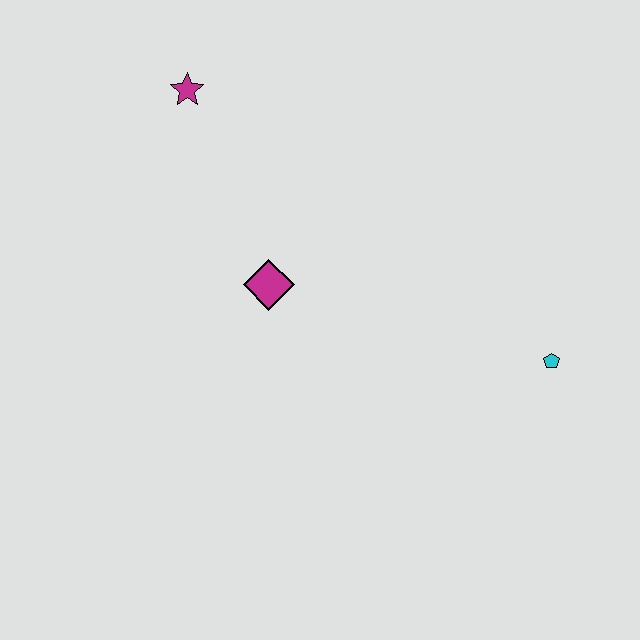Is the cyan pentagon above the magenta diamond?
No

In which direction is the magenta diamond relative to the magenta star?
The magenta diamond is below the magenta star.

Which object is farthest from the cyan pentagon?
The magenta star is farthest from the cyan pentagon.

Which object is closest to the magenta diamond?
The magenta star is closest to the magenta diamond.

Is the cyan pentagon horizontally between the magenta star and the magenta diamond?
No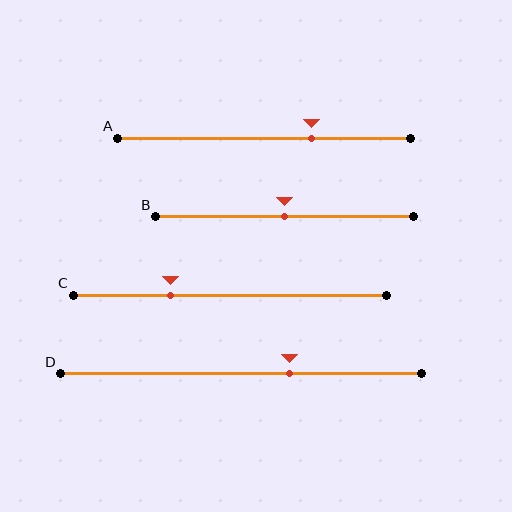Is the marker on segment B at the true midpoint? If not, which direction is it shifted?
Yes, the marker on segment B is at the true midpoint.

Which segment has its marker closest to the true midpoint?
Segment B has its marker closest to the true midpoint.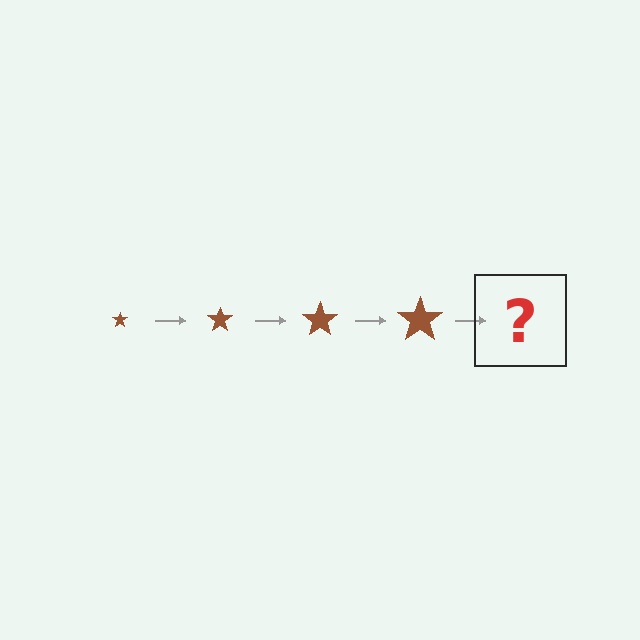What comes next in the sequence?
The next element should be a brown star, larger than the previous one.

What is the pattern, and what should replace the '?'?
The pattern is that the star gets progressively larger each step. The '?' should be a brown star, larger than the previous one.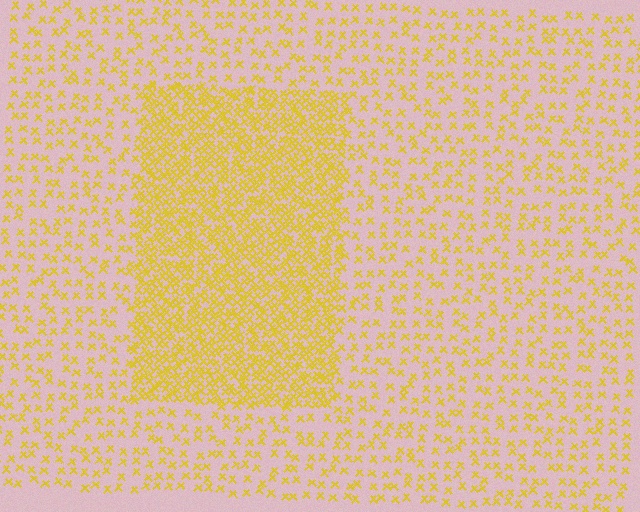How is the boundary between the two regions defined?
The boundary is defined by a change in element density (approximately 2.7x ratio). All elements are the same color, size, and shape.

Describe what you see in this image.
The image contains small yellow elements arranged at two different densities. A rectangle-shaped region is visible where the elements are more densely packed than the surrounding area.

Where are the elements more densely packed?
The elements are more densely packed inside the rectangle boundary.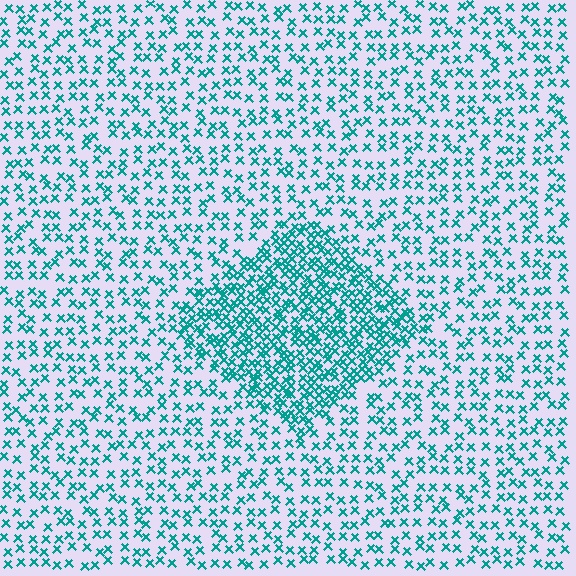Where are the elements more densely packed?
The elements are more densely packed inside the diamond boundary.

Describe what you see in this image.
The image contains small teal elements arranged at two different densities. A diamond-shaped region is visible where the elements are more densely packed than the surrounding area.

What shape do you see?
I see a diamond.